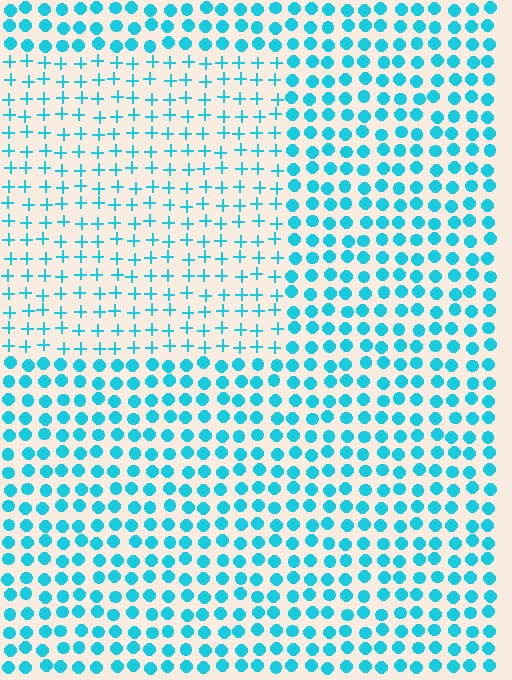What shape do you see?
I see a rectangle.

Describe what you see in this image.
The image is filled with small cyan elements arranged in a uniform grid. A rectangle-shaped region contains plus signs, while the surrounding area contains circles. The boundary is defined purely by the change in element shape.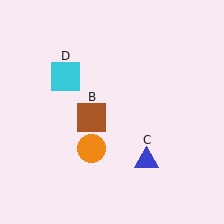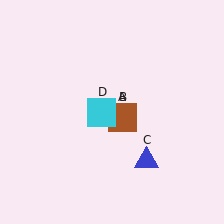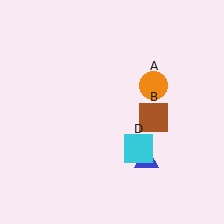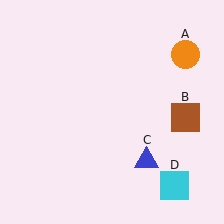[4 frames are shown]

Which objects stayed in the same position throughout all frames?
Blue triangle (object C) remained stationary.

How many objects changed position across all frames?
3 objects changed position: orange circle (object A), brown square (object B), cyan square (object D).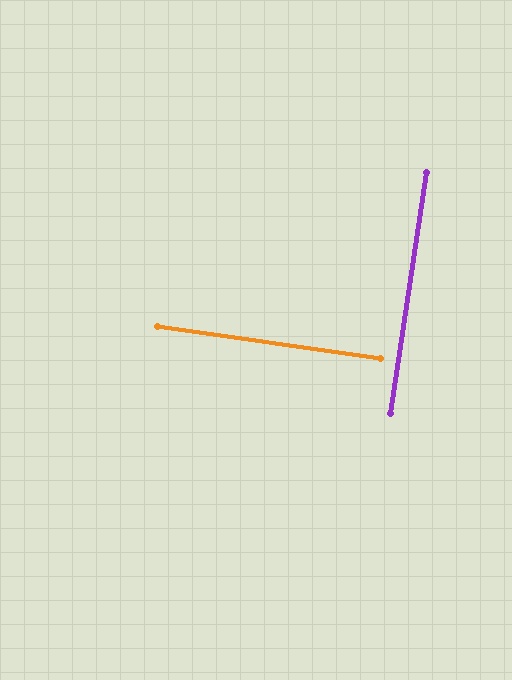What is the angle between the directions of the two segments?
Approximately 90 degrees.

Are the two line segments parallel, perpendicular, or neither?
Perpendicular — they meet at approximately 90°.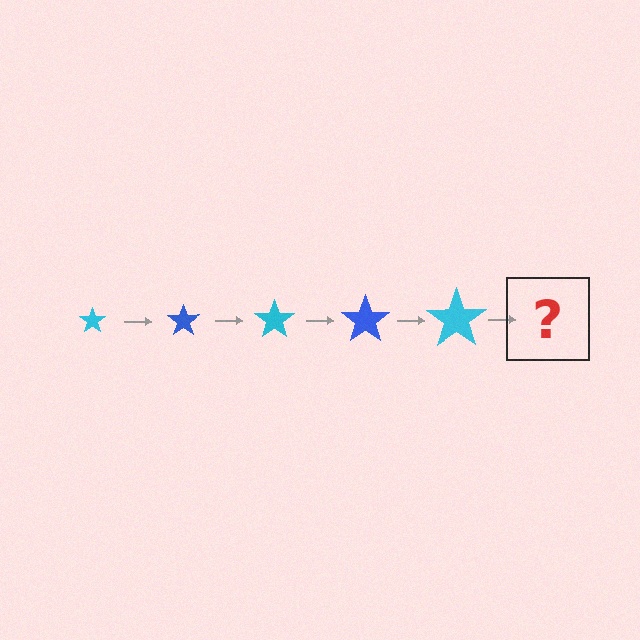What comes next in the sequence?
The next element should be a blue star, larger than the previous one.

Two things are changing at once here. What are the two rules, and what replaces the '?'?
The two rules are that the star grows larger each step and the color cycles through cyan and blue. The '?' should be a blue star, larger than the previous one.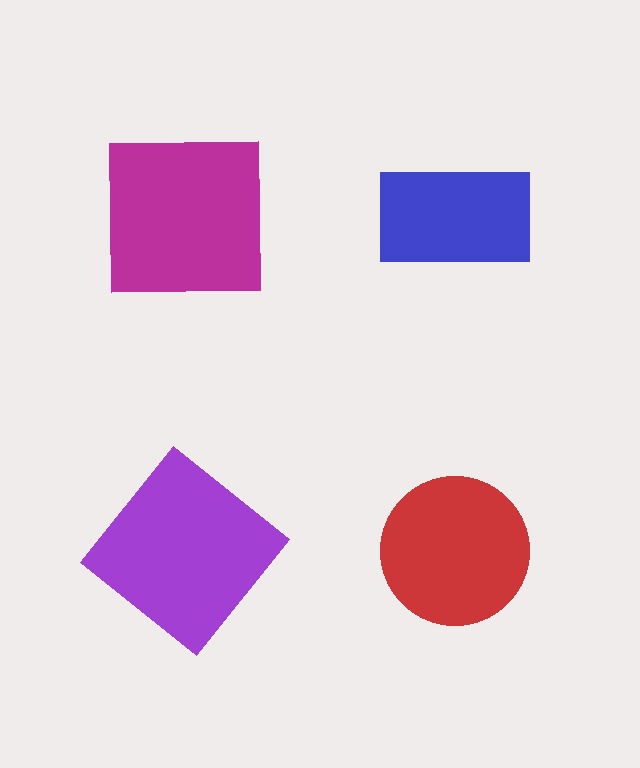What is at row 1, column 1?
A magenta square.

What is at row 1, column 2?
A blue rectangle.